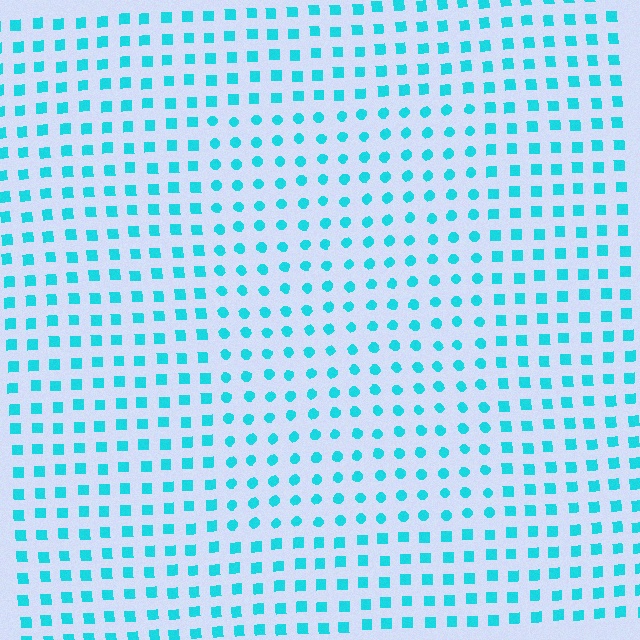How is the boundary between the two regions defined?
The boundary is defined by a change in element shape: circles inside vs. squares outside. All elements share the same color and spacing.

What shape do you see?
I see a rectangle.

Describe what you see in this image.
The image is filled with small cyan elements arranged in a uniform grid. A rectangle-shaped region contains circles, while the surrounding area contains squares. The boundary is defined purely by the change in element shape.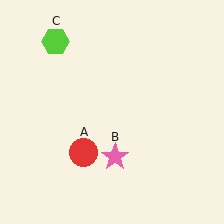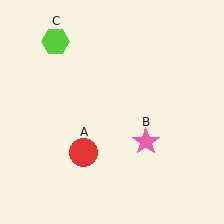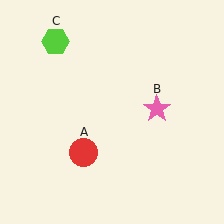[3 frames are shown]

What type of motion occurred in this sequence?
The pink star (object B) rotated counterclockwise around the center of the scene.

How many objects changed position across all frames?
1 object changed position: pink star (object B).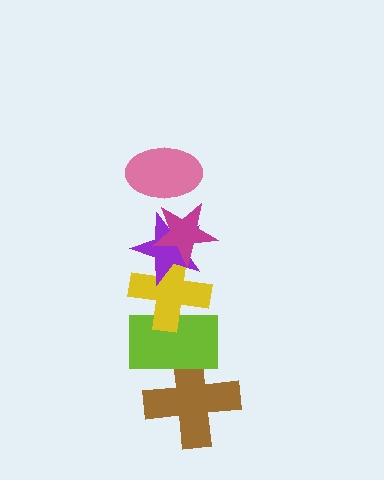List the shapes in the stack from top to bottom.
From top to bottom: the pink ellipse, the magenta star, the purple star, the yellow cross, the lime rectangle, the brown cross.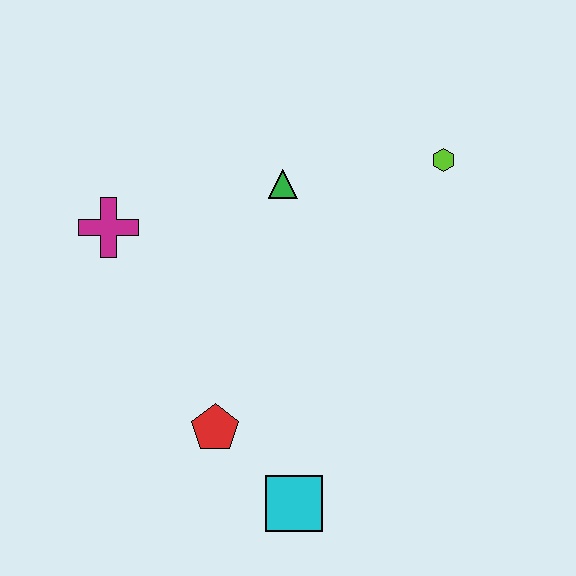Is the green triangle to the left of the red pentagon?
No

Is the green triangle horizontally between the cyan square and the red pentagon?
Yes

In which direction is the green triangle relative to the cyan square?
The green triangle is above the cyan square.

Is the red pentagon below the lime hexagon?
Yes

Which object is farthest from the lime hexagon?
The cyan square is farthest from the lime hexagon.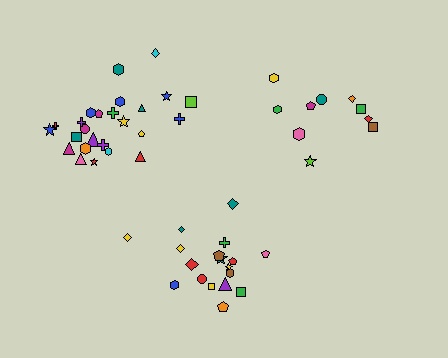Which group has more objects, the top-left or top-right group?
The top-left group.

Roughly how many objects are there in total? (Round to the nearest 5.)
Roughly 55 objects in total.